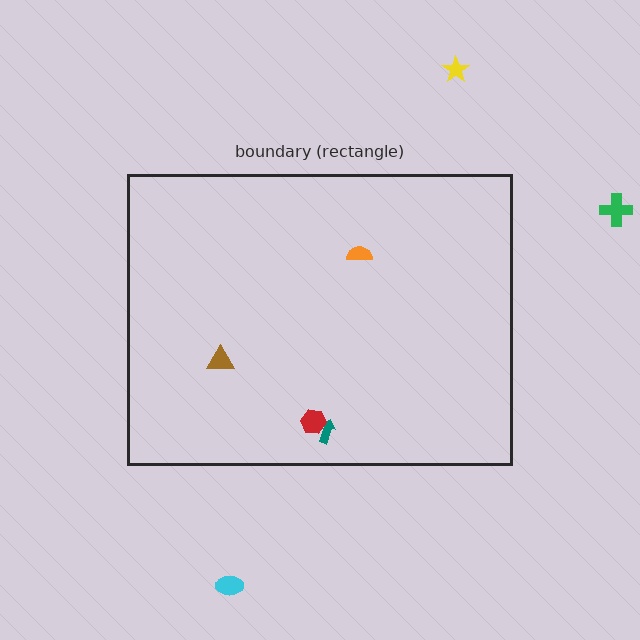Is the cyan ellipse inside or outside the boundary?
Outside.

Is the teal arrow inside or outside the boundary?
Inside.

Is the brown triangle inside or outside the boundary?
Inside.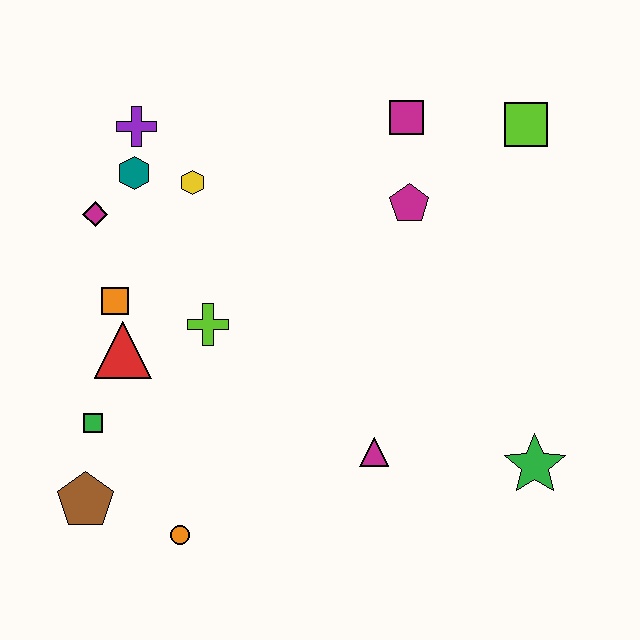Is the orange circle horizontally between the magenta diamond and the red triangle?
No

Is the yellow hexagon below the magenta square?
Yes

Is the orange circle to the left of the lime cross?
Yes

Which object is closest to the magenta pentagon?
The magenta square is closest to the magenta pentagon.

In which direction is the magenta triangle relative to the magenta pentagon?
The magenta triangle is below the magenta pentagon.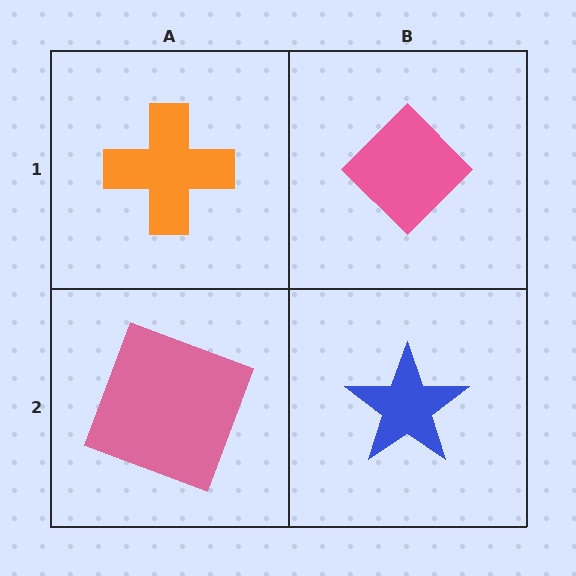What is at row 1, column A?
An orange cross.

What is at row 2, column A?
A pink square.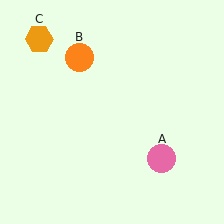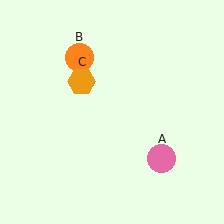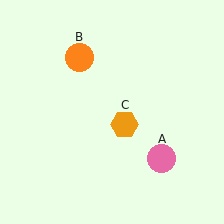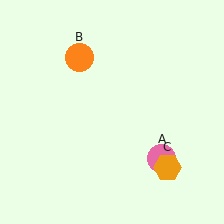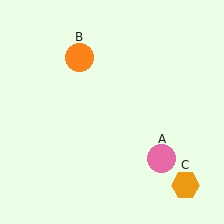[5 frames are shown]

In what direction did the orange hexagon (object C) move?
The orange hexagon (object C) moved down and to the right.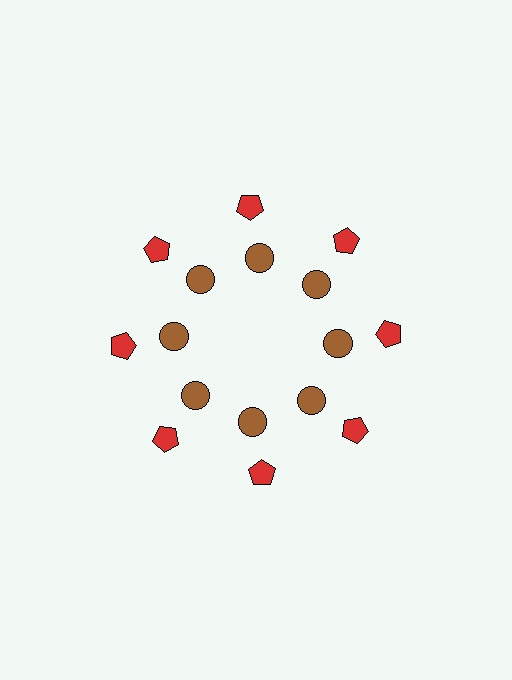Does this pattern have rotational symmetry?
Yes, this pattern has 8-fold rotational symmetry. It looks the same after rotating 45 degrees around the center.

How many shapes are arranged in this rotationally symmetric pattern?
There are 16 shapes, arranged in 8 groups of 2.